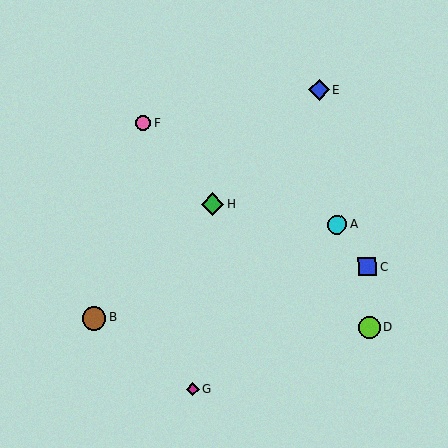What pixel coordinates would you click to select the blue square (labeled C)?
Click at (367, 267) to select the blue square C.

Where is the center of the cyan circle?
The center of the cyan circle is at (337, 224).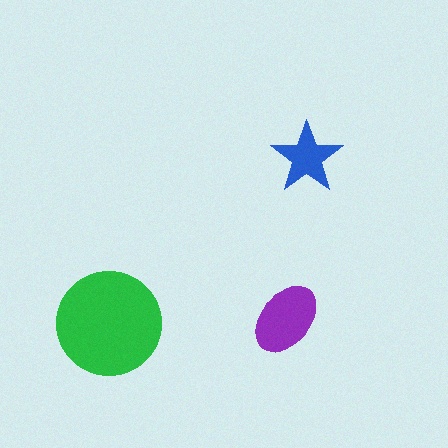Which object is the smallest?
The blue star.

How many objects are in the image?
There are 3 objects in the image.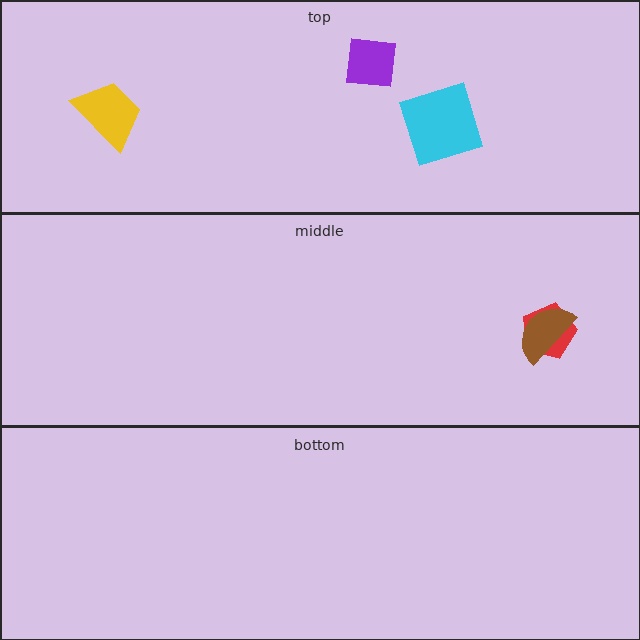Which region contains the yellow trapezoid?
The top region.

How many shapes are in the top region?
3.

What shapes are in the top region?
The yellow trapezoid, the cyan square, the purple square.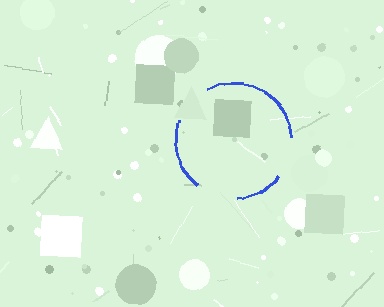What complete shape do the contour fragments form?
The contour fragments form a circle.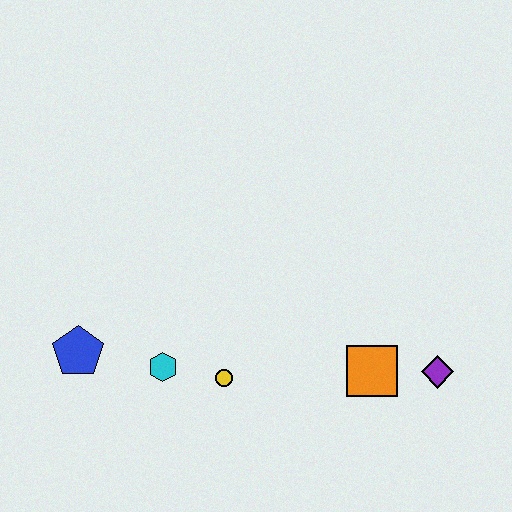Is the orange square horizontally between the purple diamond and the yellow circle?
Yes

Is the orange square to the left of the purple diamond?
Yes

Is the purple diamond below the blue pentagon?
Yes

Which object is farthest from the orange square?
The blue pentagon is farthest from the orange square.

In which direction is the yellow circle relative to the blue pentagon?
The yellow circle is to the right of the blue pentagon.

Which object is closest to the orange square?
The purple diamond is closest to the orange square.